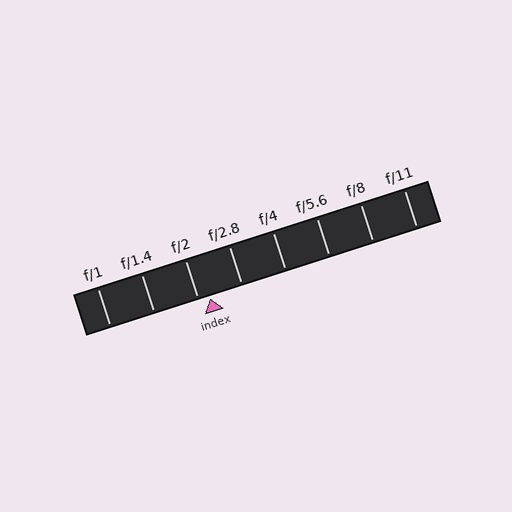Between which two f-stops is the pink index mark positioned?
The index mark is between f/2 and f/2.8.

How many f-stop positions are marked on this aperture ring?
There are 8 f-stop positions marked.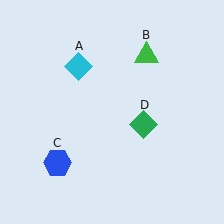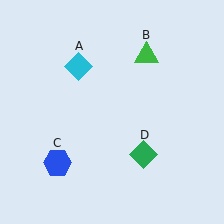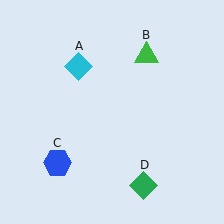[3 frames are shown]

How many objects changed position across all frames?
1 object changed position: green diamond (object D).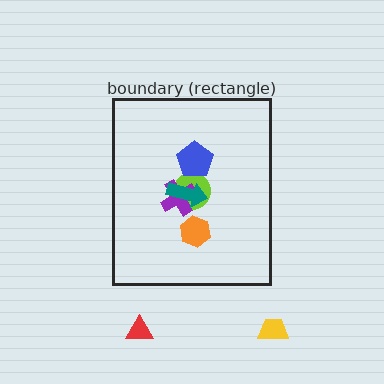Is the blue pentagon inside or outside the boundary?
Inside.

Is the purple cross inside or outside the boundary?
Inside.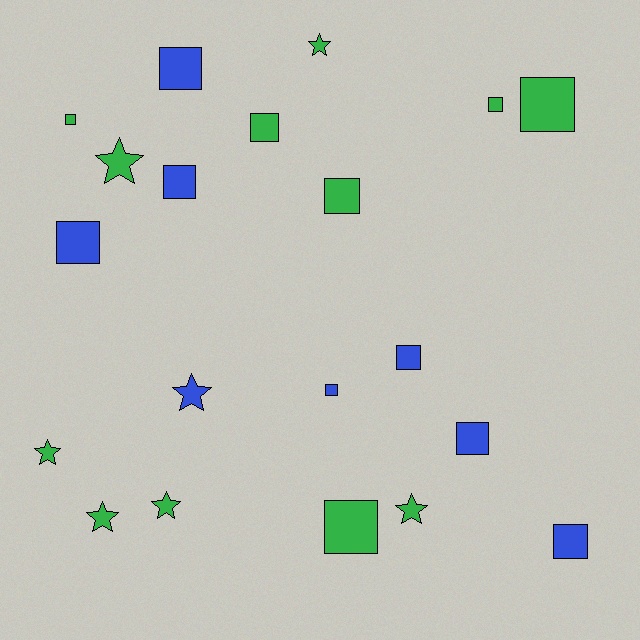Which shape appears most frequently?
Square, with 13 objects.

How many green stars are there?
There are 6 green stars.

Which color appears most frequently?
Green, with 12 objects.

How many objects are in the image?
There are 20 objects.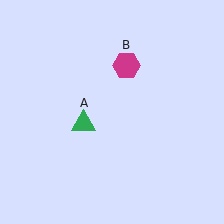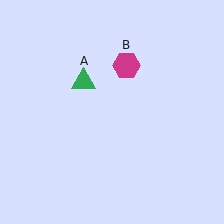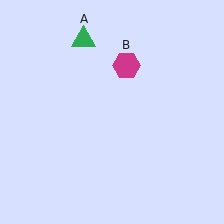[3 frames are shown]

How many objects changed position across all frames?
1 object changed position: green triangle (object A).